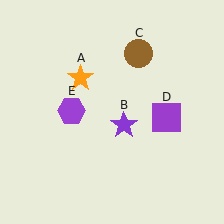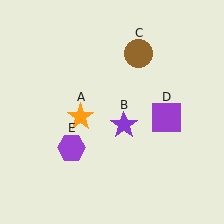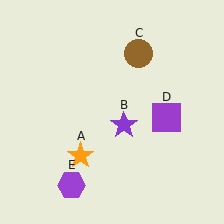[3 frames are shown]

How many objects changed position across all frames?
2 objects changed position: orange star (object A), purple hexagon (object E).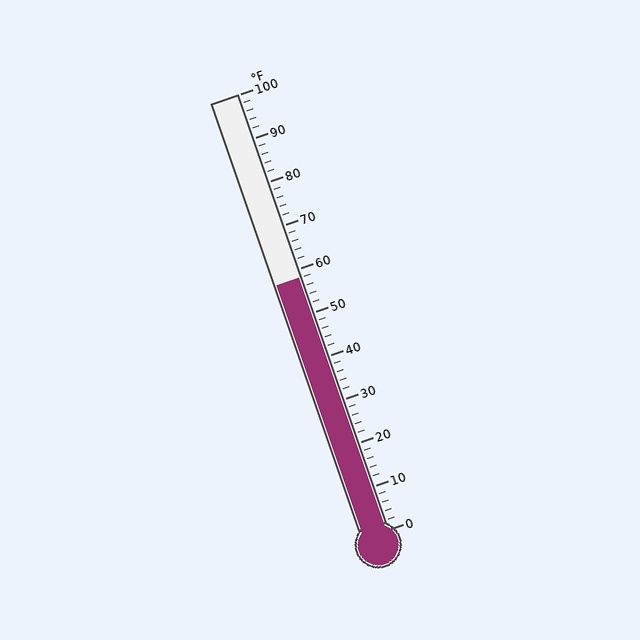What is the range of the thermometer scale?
The thermometer scale ranges from 0°F to 100°F.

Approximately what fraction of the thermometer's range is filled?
The thermometer is filled to approximately 60% of its range.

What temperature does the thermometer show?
The thermometer shows approximately 58°F.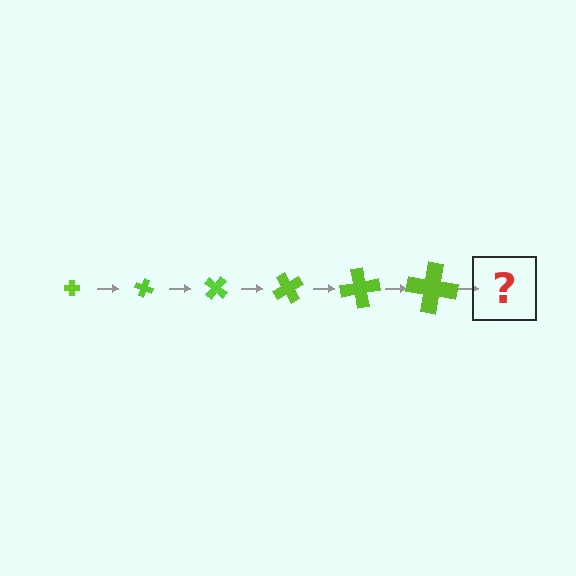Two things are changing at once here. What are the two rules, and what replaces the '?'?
The two rules are that the cross grows larger each step and it rotates 20 degrees each step. The '?' should be a cross, larger than the previous one and rotated 120 degrees from the start.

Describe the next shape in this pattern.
It should be a cross, larger than the previous one and rotated 120 degrees from the start.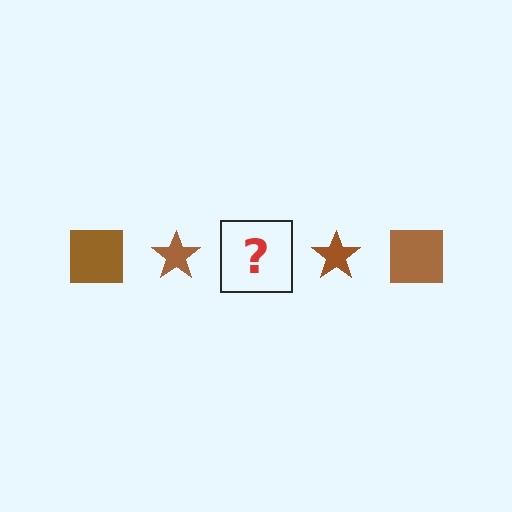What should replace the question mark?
The question mark should be replaced with a brown square.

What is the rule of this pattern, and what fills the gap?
The rule is that the pattern cycles through square, star shapes in brown. The gap should be filled with a brown square.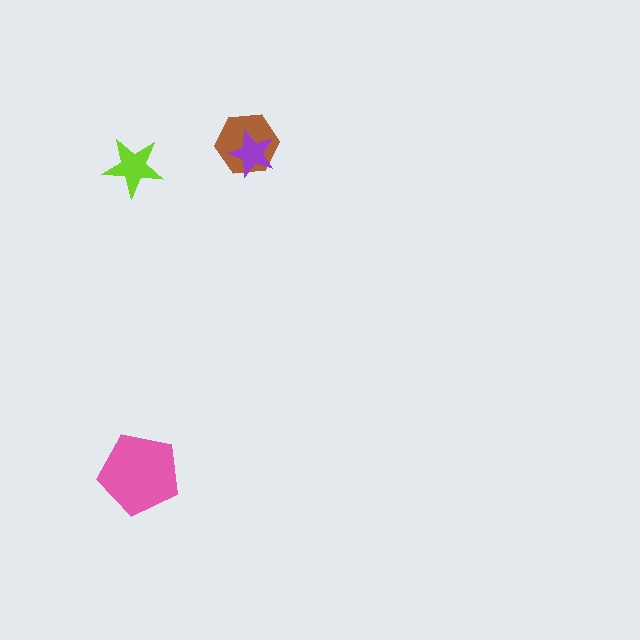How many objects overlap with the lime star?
0 objects overlap with the lime star.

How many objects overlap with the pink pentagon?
0 objects overlap with the pink pentagon.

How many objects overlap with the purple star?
1 object overlaps with the purple star.